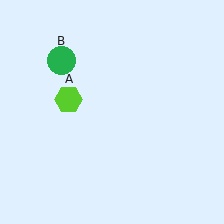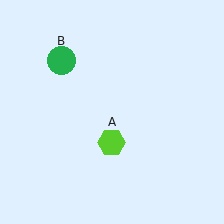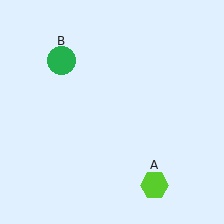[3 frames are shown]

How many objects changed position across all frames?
1 object changed position: lime hexagon (object A).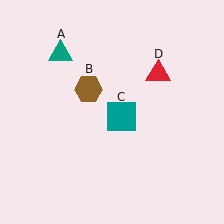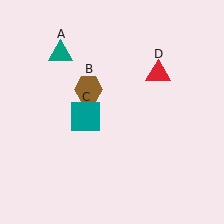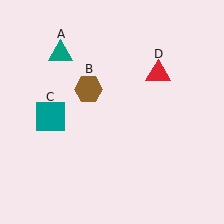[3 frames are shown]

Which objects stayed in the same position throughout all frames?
Teal triangle (object A) and brown hexagon (object B) and red triangle (object D) remained stationary.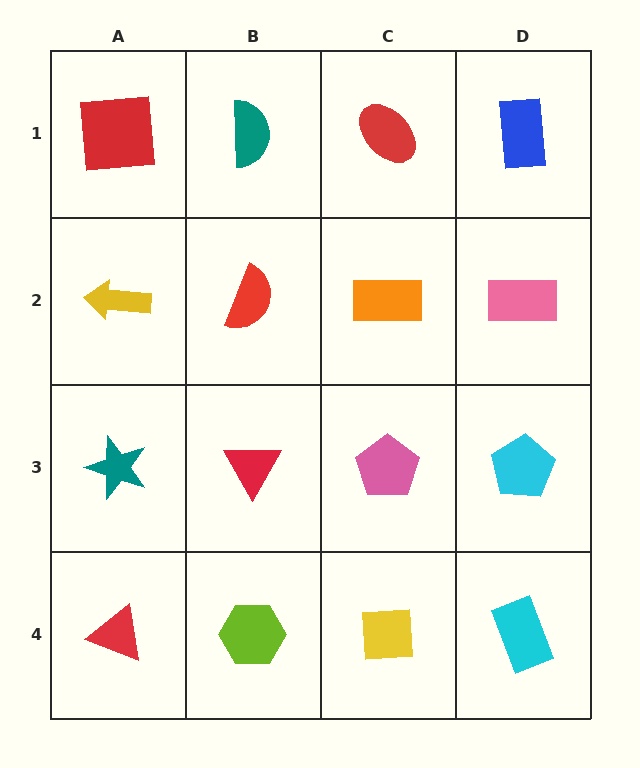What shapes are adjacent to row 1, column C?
An orange rectangle (row 2, column C), a teal semicircle (row 1, column B), a blue rectangle (row 1, column D).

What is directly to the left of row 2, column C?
A red semicircle.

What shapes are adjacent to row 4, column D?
A cyan pentagon (row 3, column D), a yellow square (row 4, column C).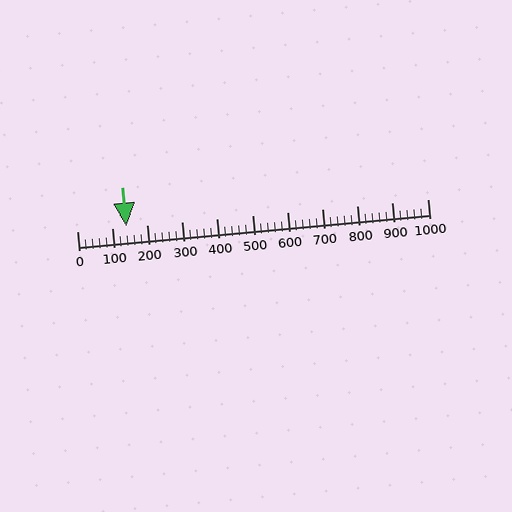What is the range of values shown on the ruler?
The ruler shows values from 0 to 1000.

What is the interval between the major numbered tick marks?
The major tick marks are spaced 100 units apart.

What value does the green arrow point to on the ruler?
The green arrow points to approximately 141.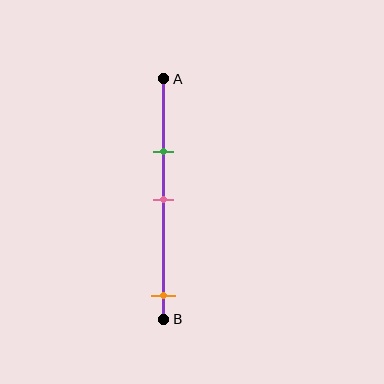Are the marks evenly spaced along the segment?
No, the marks are not evenly spaced.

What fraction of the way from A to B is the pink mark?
The pink mark is approximately 50% (0.5) of the way from A to B.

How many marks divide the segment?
There are 3 marks dividing the segment.